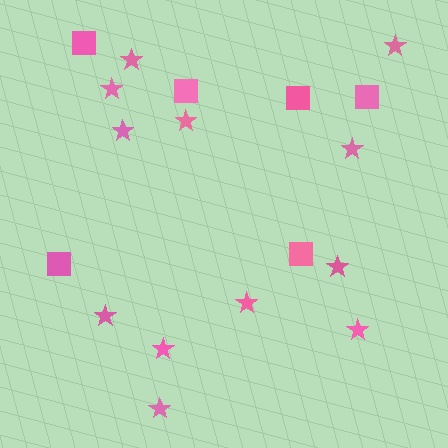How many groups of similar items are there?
There are 2 groups: one group of stars (12) and one group of squares (6).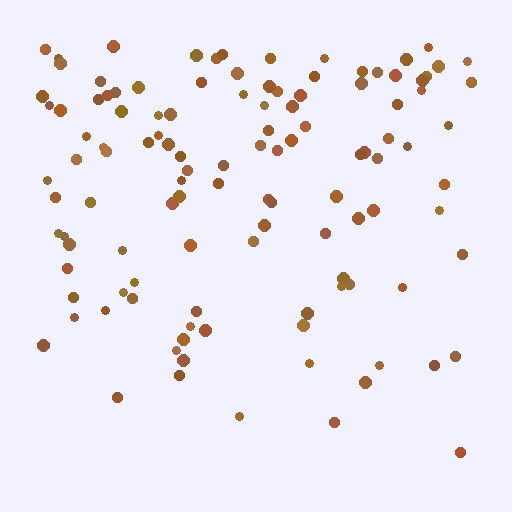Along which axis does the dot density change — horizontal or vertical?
Vertical.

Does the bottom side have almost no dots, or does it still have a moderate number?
Still a moderate number, just noticeably fewer than the top.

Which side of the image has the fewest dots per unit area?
The bottom.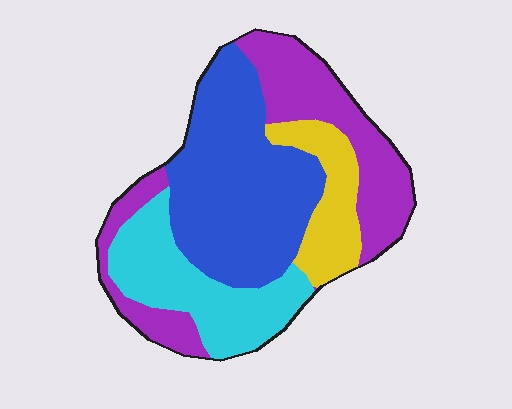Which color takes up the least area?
Yellow, at roughly 10%.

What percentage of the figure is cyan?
Cyan covers roughly 20% of the figure.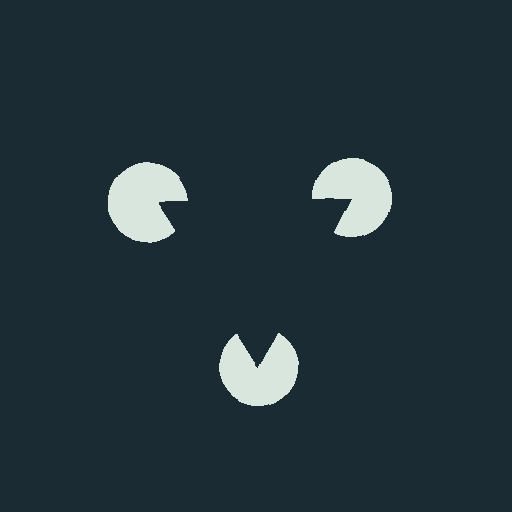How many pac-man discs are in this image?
There are 3 — one at each vertex of the illusory triangle.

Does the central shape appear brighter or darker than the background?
It typically appears slightly darker than the background, even though no actual brightness change is drawn.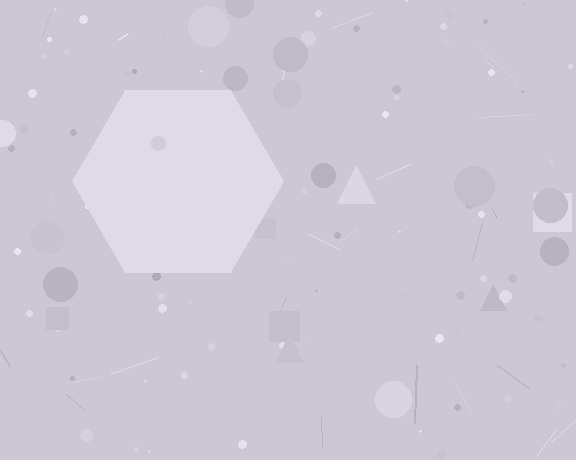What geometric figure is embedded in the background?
A hexagon is embedded in the background.